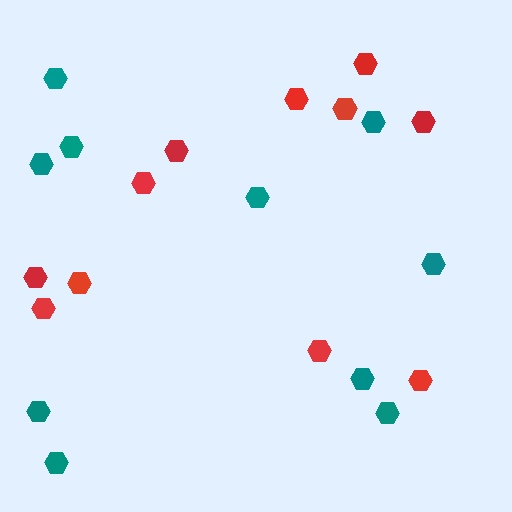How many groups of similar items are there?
There are 2 groups: one group of teal hexagons (10) and one group of red hexagons (11).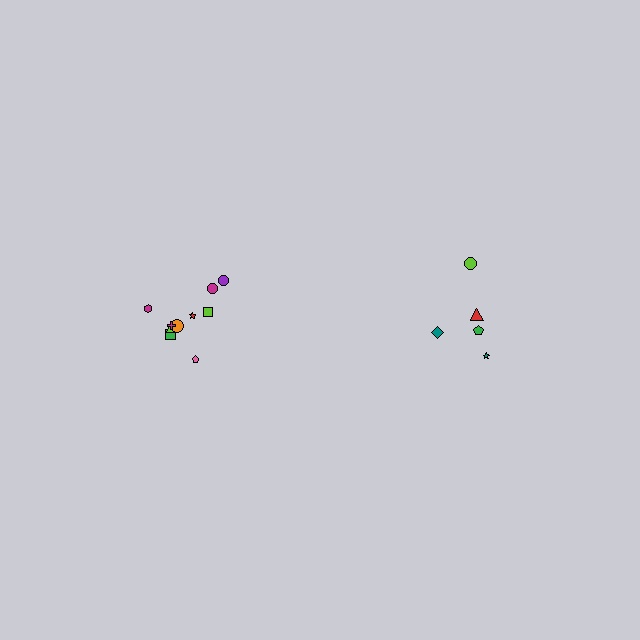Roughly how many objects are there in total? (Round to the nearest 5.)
Roughly 15 objects in total.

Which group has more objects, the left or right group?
The left group.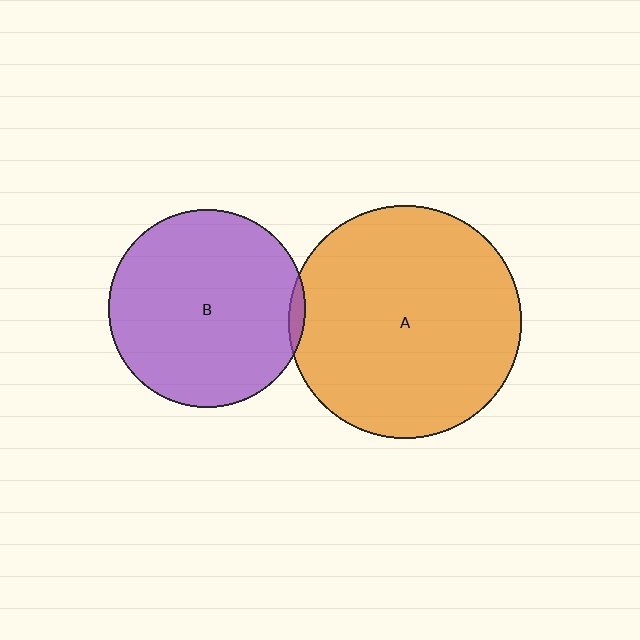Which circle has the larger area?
Circle A (orange).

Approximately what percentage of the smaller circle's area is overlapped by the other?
Approximately 5%.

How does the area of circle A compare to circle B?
Approximately 1.4 times.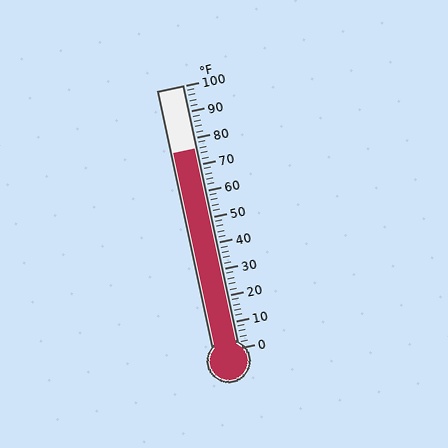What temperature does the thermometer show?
The thermometer shows approximately 76°F.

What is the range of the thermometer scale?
The thermometer scale ranges from 0°F to 100°F.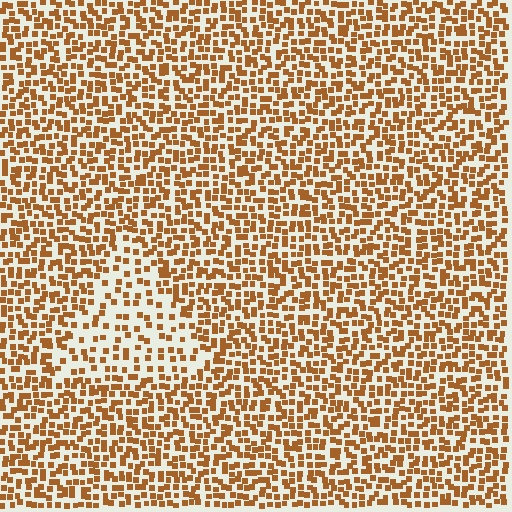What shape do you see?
I see a triangle.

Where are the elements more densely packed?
The elements are more densely packed outside the triangle boundary.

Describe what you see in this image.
The image contains small brown elements arranged at two different densities. A triangle-shaped region is visible where the elements are less densely packed than the surrounding area.